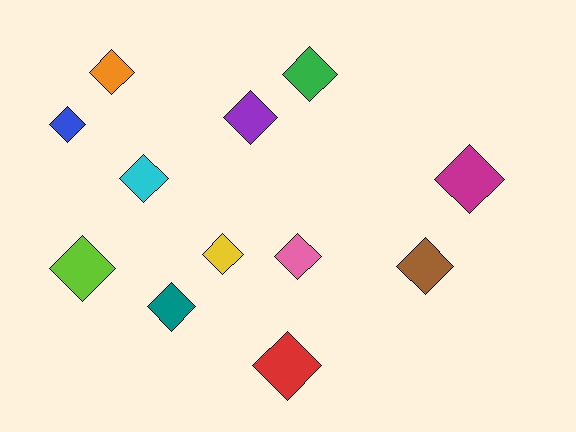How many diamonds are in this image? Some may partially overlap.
There are 12 diamonds.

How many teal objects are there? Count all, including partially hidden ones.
There is 1 teal object.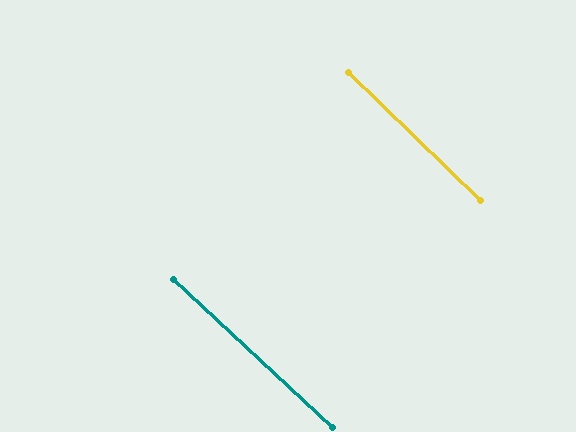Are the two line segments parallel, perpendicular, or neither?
Parallel — their directions differ by only 1.4°.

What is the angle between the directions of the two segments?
Approximately 1 degree.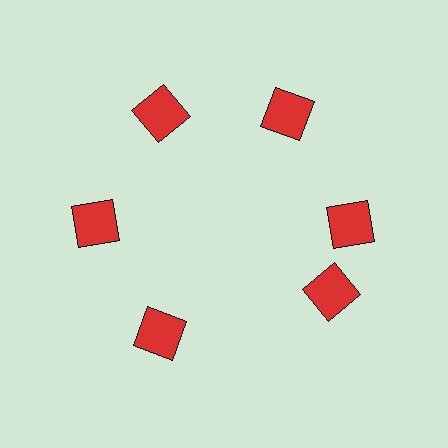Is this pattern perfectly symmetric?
No. The 6 red squares are arranged in a ring, but one element near the 5 o'clock position is rotated out of alignment along the ring, breaking the 6-fold rotational symmetry.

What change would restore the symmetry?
The symmetry would be restored by rotating it back into even spacing with its neighbors so that all 6 squares sit at equal angles and equal distance from the center.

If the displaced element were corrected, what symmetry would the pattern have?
It would have 6-fold rotational symmetry — the pattern would map onto itself every 60 degrees.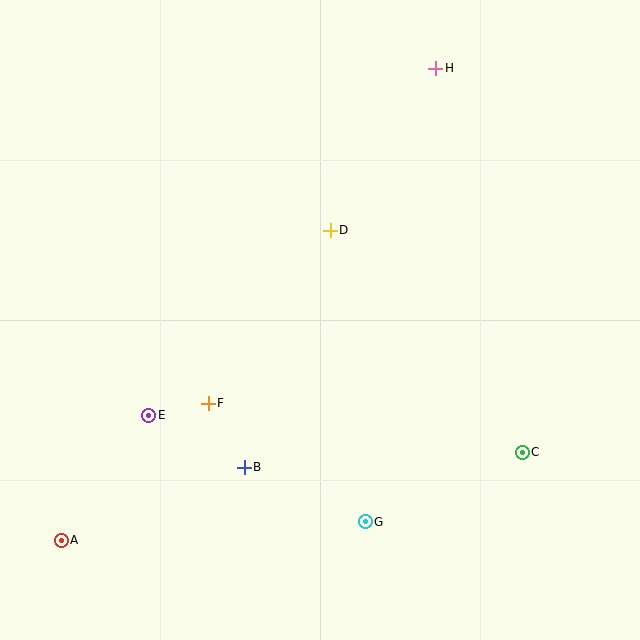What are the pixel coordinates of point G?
Point G is at (365, 522).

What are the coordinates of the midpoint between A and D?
The midpoint between A and D is at (196, 385).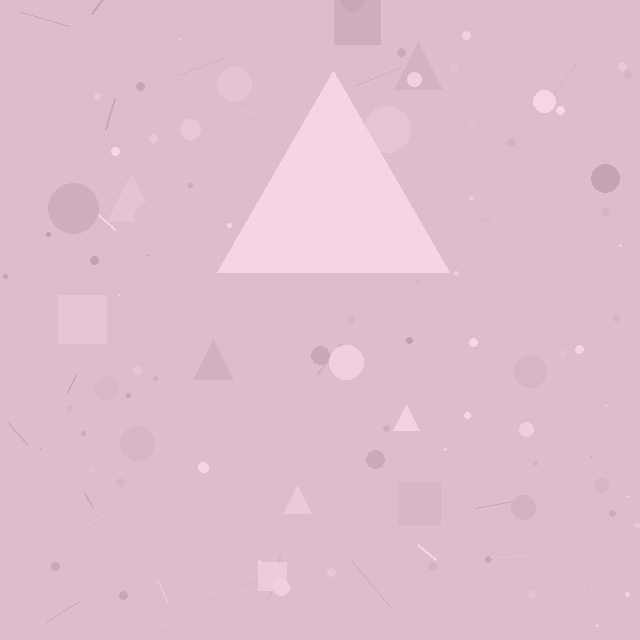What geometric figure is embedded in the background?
A triangle is embedded in the background.